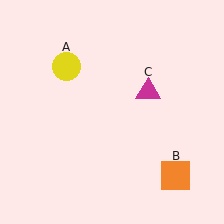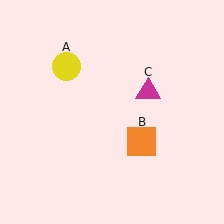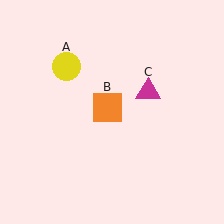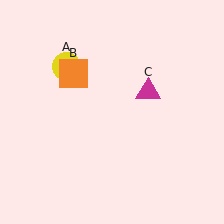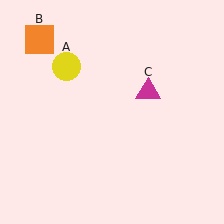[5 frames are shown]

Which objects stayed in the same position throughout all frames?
Yellow circle (object A) and magenta triangle (object C) remained stationary.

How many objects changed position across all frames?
1 object changed position: orange square (object B).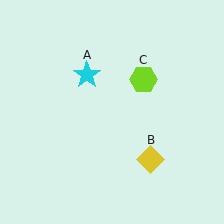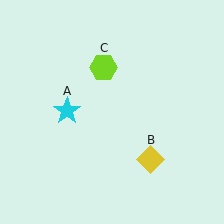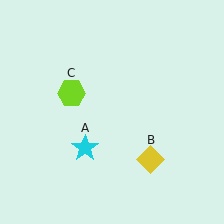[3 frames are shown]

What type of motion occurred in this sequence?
The cyan star (object A), lime hexagon (object C) rotated counterclockwise around the center of the scene.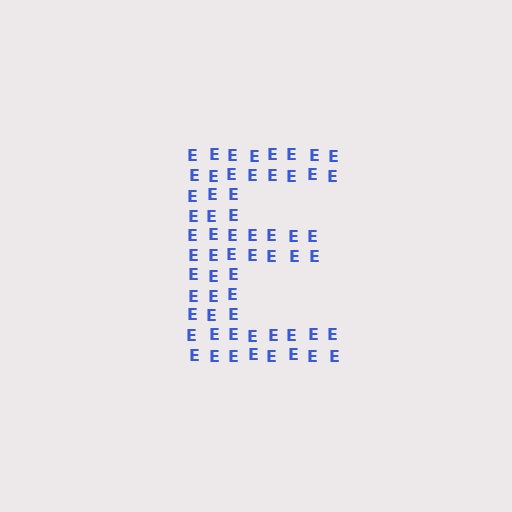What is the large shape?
The large shape is the letter E.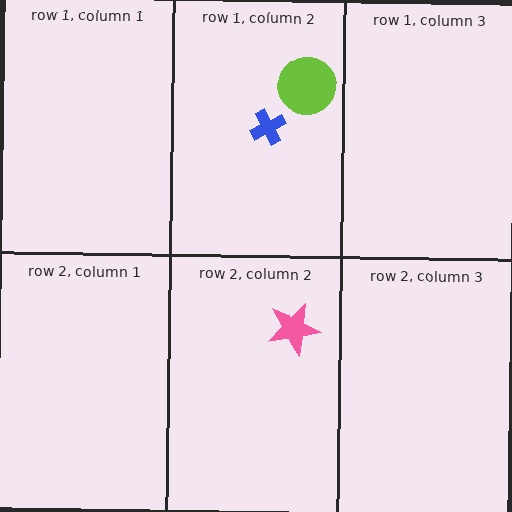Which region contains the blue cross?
The row 1, column 2 region.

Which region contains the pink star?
The row 2, column 2 region.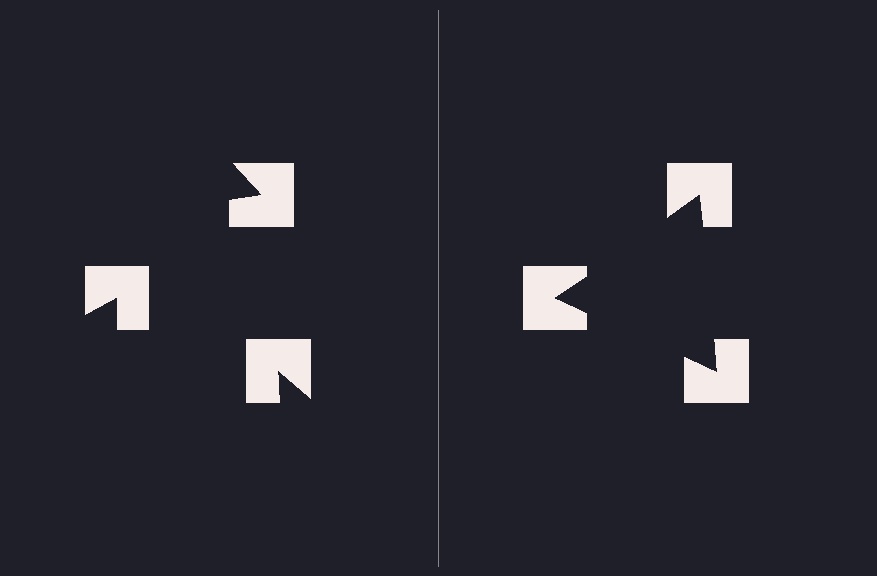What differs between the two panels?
The notched squares are positioned identically on both sides; only the wedge orientations differ. On the right they align to a triangle; on the left they are misaligned.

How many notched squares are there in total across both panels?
6 — 3 on each side.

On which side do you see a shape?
An illusory triangle appears on the right side. On the left side the wedge cuts are rotated, so no coherent shape forms.